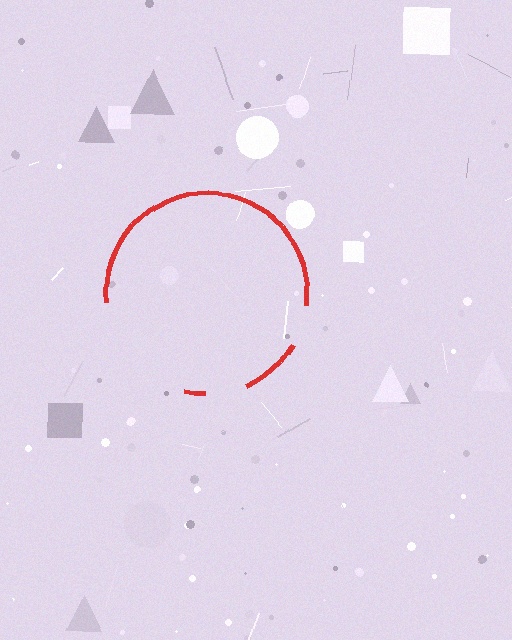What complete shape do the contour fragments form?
The contour fragments form a circle.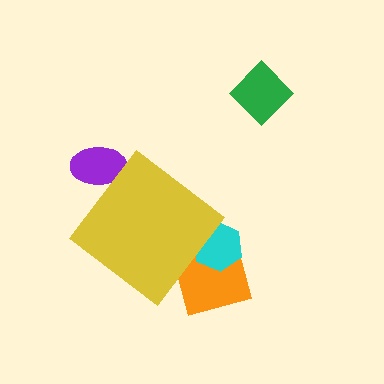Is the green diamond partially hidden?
No, the green diamond is fully visible.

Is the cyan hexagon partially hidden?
Yes, the cyan hexagon is partially hidden behind the yellow diamond.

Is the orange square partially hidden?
Yes, the orange square is partially hidden behind the yellow diamond.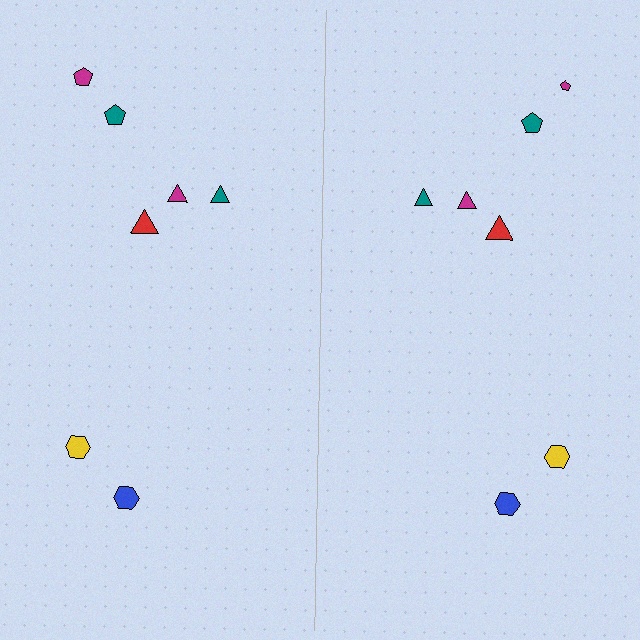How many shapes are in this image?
There are 14 shapes in this image.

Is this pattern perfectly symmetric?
No, the pattern is not perfectly symmetric. The magenta pentagon on the right side has a different size than its mirror counterpart.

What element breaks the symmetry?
The magenta pentagon on the right side has a different size than its mirror counterpart.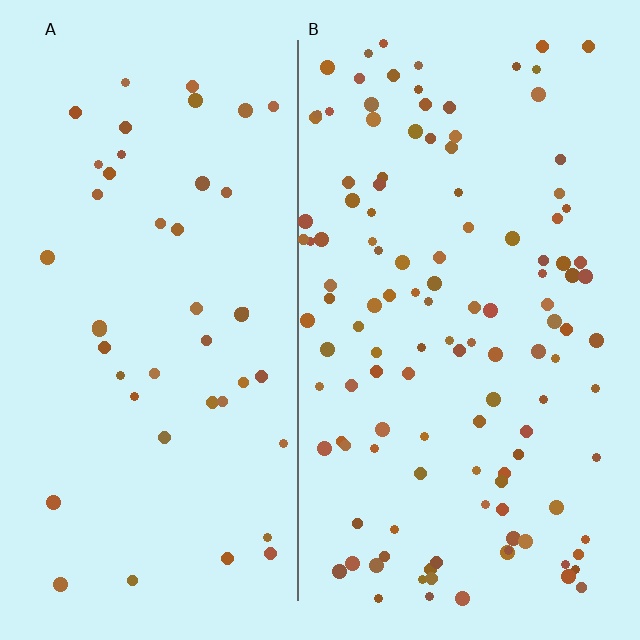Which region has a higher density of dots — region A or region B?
B (the right).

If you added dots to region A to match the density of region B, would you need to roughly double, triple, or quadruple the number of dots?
Approximately triple.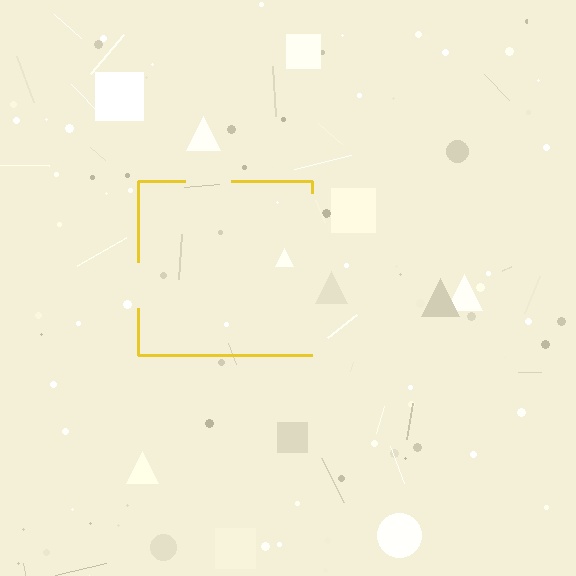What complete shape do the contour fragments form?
The contour fragments form a square.